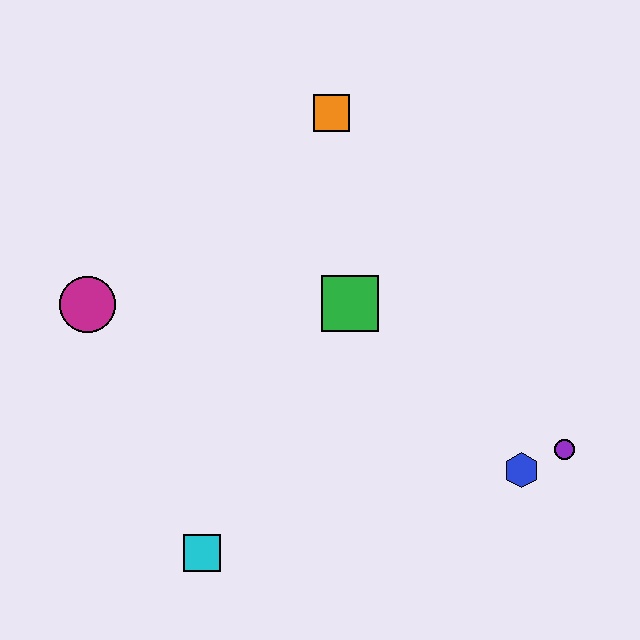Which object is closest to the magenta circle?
The green square is closest to the magenta circle.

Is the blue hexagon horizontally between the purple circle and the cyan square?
Yes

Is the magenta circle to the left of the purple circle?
Yes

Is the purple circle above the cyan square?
Yes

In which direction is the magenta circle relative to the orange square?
The magenta circle is to the left of the orange square.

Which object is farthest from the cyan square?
The orange square is farthest from the cyan square.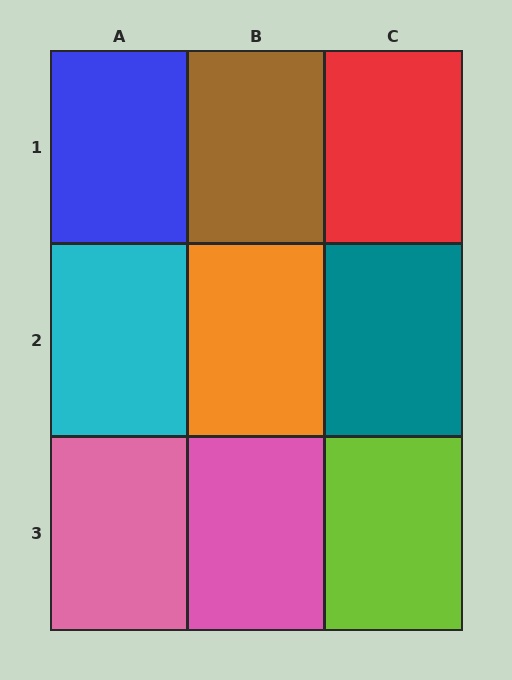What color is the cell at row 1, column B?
Brown.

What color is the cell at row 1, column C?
Red.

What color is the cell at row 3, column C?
Lime.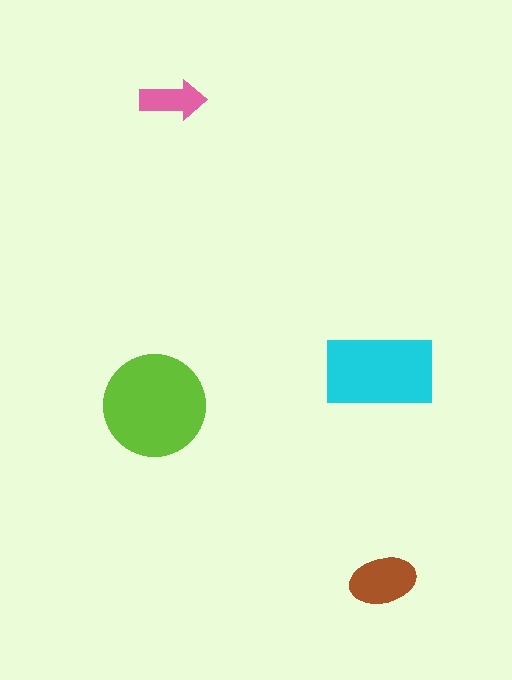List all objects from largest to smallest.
The lime circle, the cyan rectangle, the brown ellipse, the pink arrow.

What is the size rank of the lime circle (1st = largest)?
1st.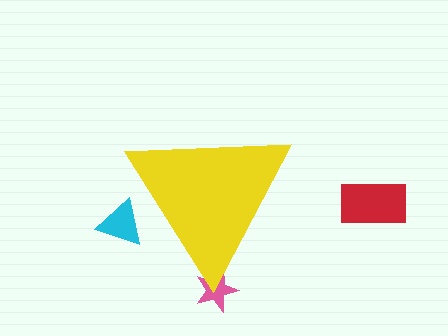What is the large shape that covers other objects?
A yellow triangle.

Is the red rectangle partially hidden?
No, the red rectangle is fully visible.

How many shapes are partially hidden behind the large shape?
2 shapes are partially hidden.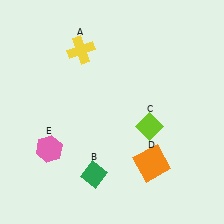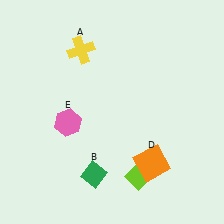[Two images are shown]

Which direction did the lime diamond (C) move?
The lime diamond (C) moved down.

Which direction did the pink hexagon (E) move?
The pink hexagon (E) moved up.